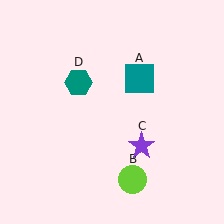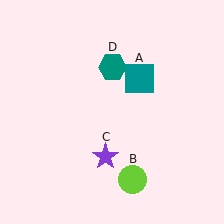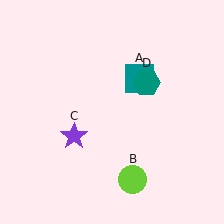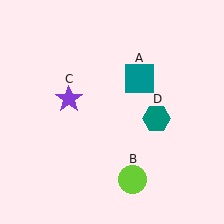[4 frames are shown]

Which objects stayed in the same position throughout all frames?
Teal square (object A) and lime circle (object B) remained stationary.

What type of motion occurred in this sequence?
The purple star (object C), teal hexagon (object D) rotated clockwise around the center of the scene.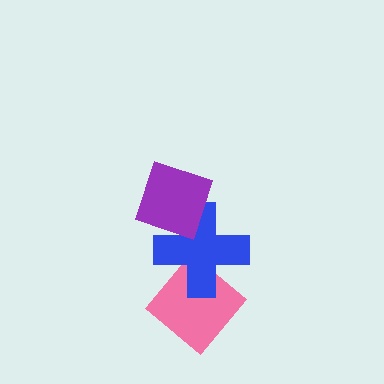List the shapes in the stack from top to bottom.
From top to bottom: the purple diamond, the blue cross, the pink diamond.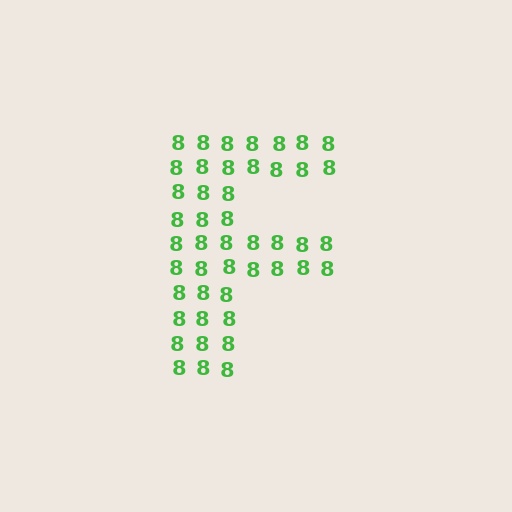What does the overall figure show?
The overall figure shows the letter F.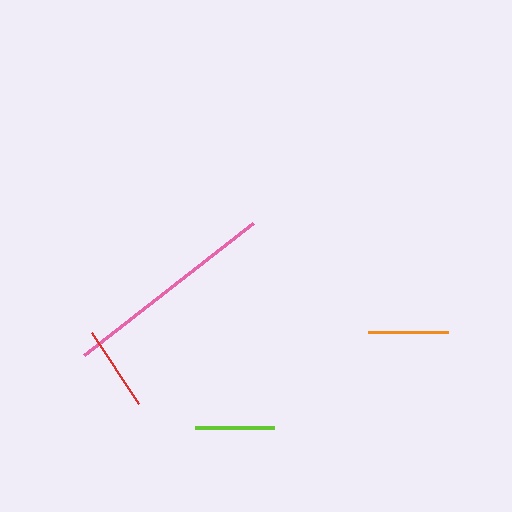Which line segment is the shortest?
The lime line is the shortest at approximately 79 pixels.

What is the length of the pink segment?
The pink segment is approximately 215 pixels long.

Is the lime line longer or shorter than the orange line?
The orange line is longer than the lime line.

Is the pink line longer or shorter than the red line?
The pink line is longer than the red line.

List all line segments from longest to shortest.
From longest to shortest: pink, red, orange, lime.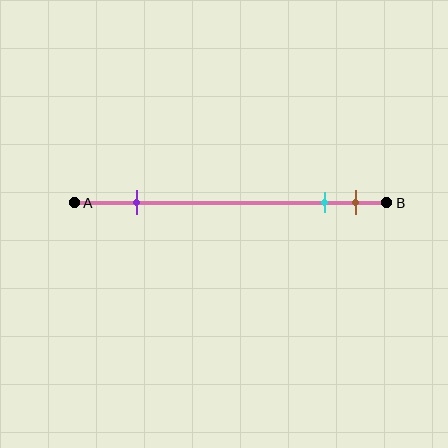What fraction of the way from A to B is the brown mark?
The brown mark is approximately 90% (0.9) of the way from A to B.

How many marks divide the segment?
There are 3 marks dividing the segment.